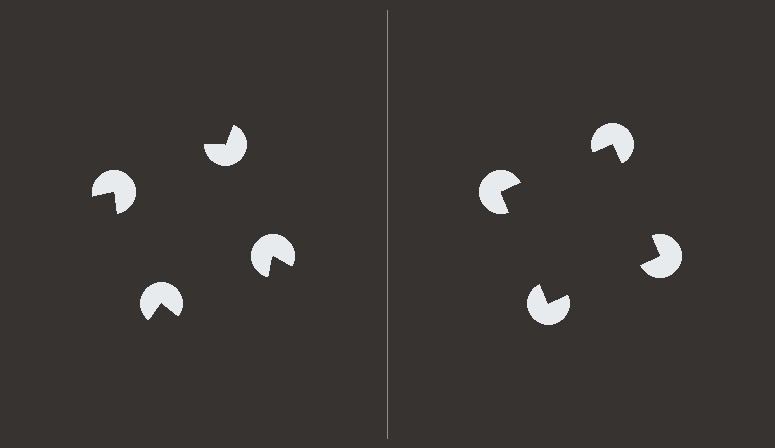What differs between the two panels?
The pac-man discs are positioned identically on both sides; only the wedge orientations differ. On the right they align to a square; on the left they are misaligned.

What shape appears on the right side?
An illusory square.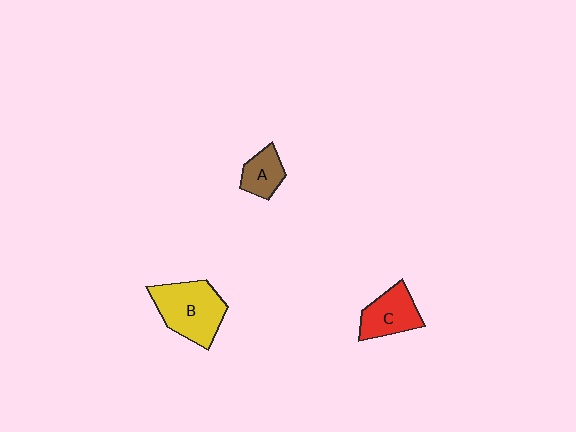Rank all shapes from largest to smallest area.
From largest to smallest: B (yellow), C (red), A (brown).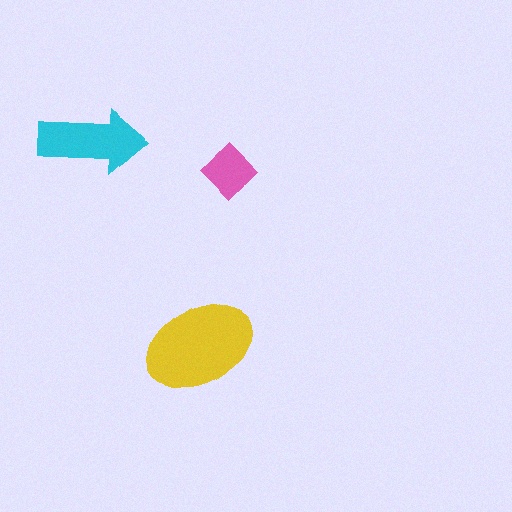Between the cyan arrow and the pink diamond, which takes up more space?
The cyan arrow.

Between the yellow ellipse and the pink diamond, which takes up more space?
The yellow ellipse.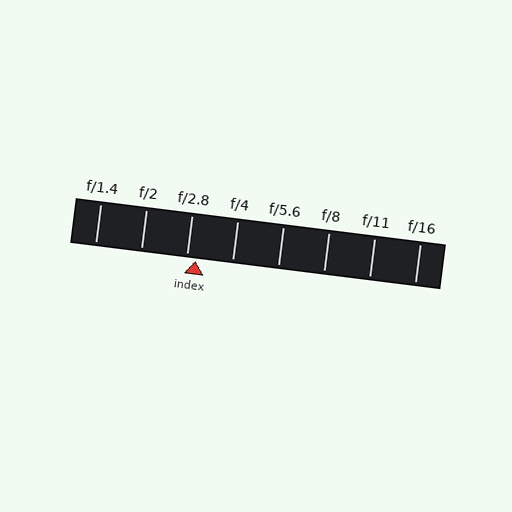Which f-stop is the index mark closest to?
The index mark is closest to f/2.8.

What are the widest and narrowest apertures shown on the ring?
The widest aperture shown is f/1.4 and the narrowest is f/16.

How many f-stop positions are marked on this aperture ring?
There are 8 f-stop positions marked.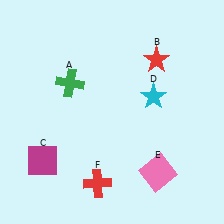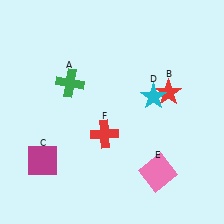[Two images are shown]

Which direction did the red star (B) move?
The red star (B) moved down.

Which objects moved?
The objects that moved are: the red star (B), the red cross (F).